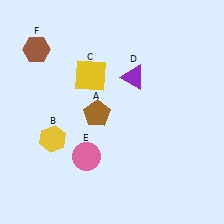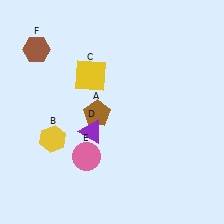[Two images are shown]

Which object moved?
The purple triangle (D) moved down.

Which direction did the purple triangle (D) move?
The purple triangle (D) moved down.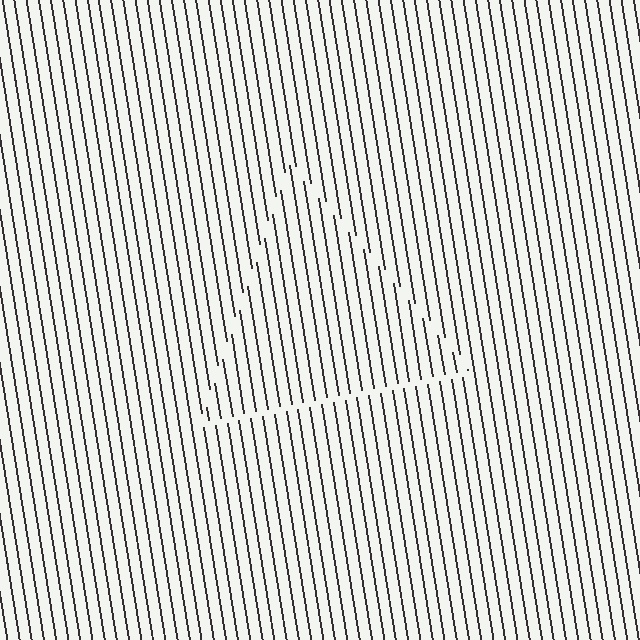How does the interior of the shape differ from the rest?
The interior of the shape contains the same grating, shifted by half a period — the contour is defined by the phase discontinuity where line-ends from the inner and outer gratings abut.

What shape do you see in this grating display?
An illusory triangle. The interior of the shape contains the same grating, shifted by half a period — the contour is defined by the phase discontinuity where line-ends from the inner and outer gratings abut.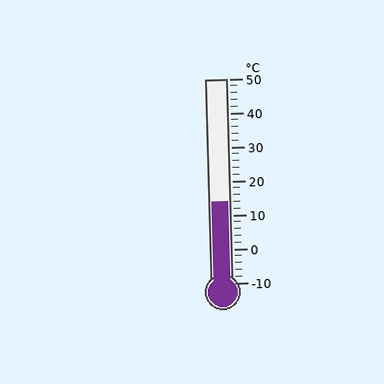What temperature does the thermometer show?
The thermometer shows approximately 14°C.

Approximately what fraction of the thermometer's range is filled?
The thermometer is filled to approximately 40% of its range.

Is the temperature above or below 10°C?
The temperature is above 10°C.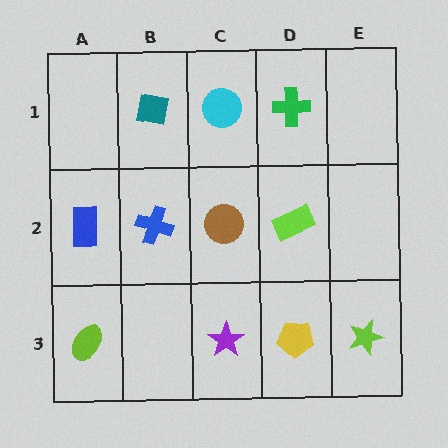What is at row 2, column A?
A blue rectangle.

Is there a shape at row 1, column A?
No, that cell is empty.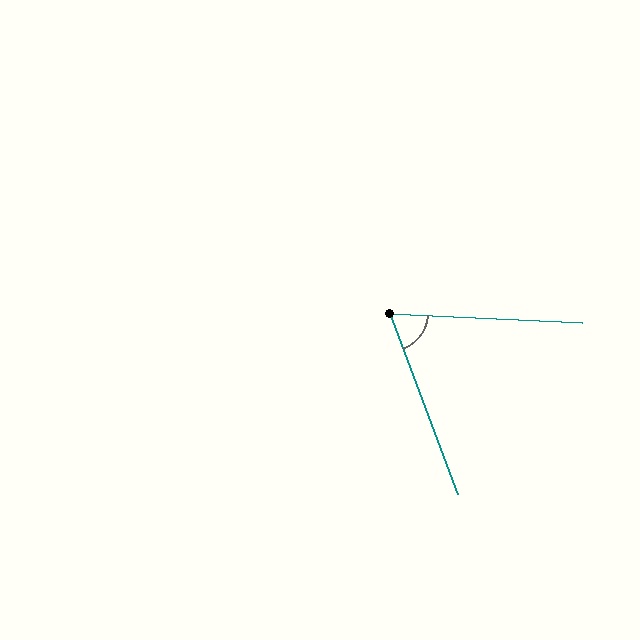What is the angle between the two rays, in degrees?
Approximately 67 degrees.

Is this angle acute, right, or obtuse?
It is acute.